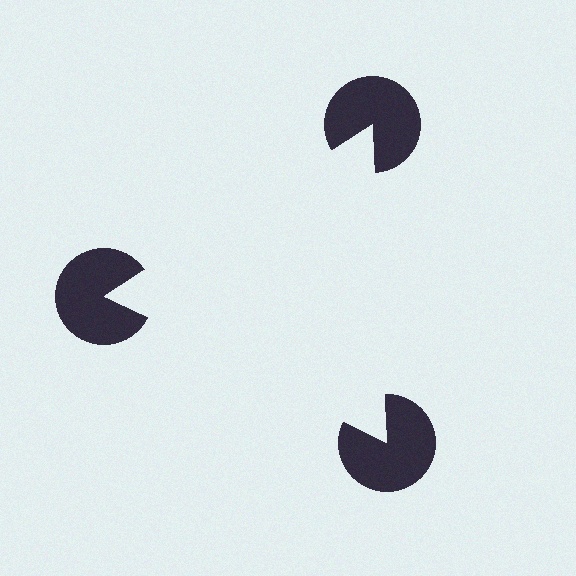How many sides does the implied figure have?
3 sides.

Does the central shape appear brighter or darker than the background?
It typically appears slightly brighter than the background, even though no actual brightness change is drawn.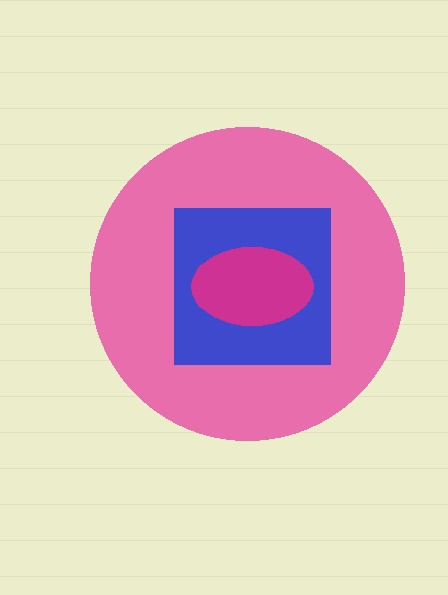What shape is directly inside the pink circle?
The blue square.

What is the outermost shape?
The pink circle.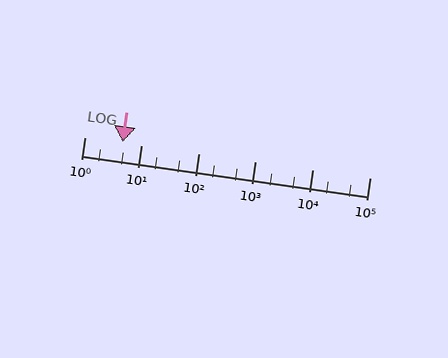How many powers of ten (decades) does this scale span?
The scale spans 5 decades, from 1 to 100000.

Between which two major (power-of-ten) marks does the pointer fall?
The pointer is between 1 and 10.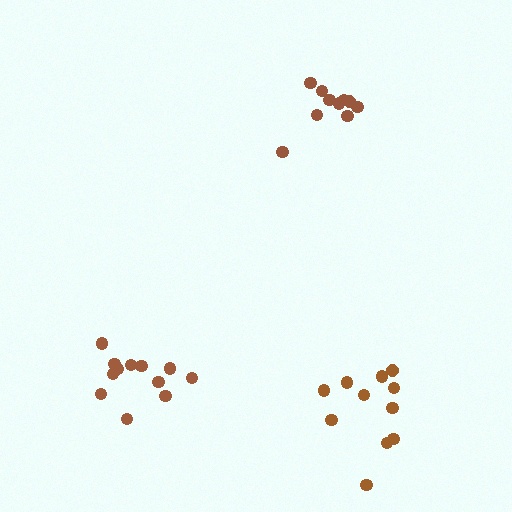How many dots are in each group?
Group 1: 12 dots, Group 2: 11 dots, Group 3: 10 dots (33 total).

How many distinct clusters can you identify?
There are 3 distinct clusters.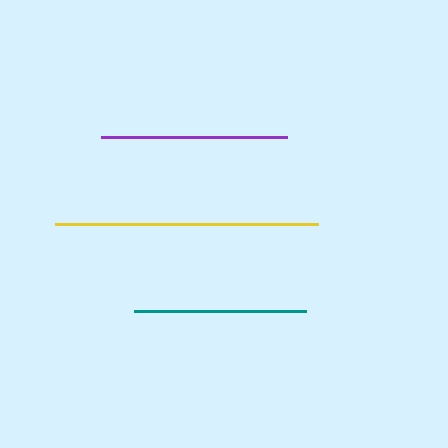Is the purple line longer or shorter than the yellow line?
The yellow line is longer than the purple line.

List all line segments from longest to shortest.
From longest to shortest: yellow, purple, teal.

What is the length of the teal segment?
The teal segment is approximately 173 pixels long.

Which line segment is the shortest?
The teal line is the shortest at approximately 173 pixels.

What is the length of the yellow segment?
The yellow segment is approximately 263 pixels long.